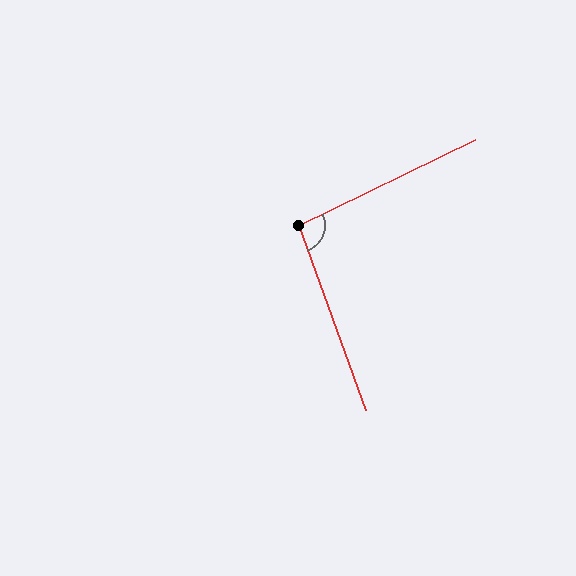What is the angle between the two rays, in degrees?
Approximately 96 degrees.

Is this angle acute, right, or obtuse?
It is obtuse.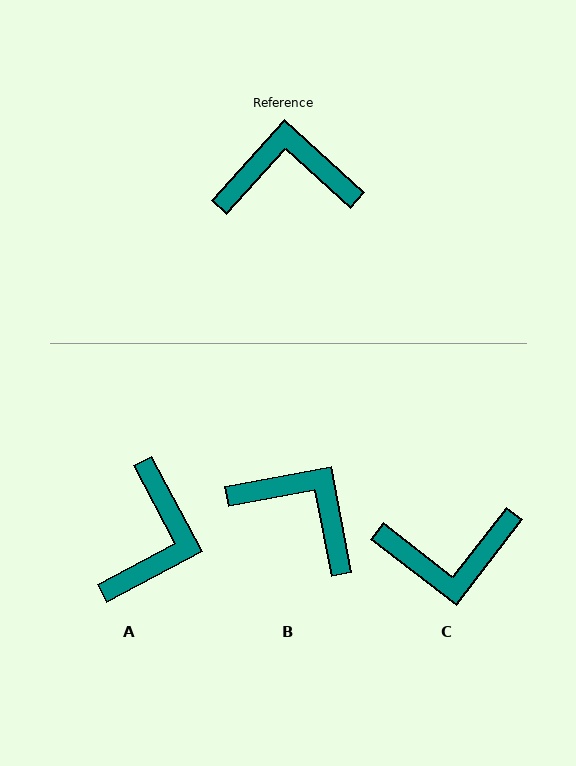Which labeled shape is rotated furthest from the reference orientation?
C, about 176 degrees away.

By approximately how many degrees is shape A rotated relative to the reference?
Approximately 110 degrees clockwise.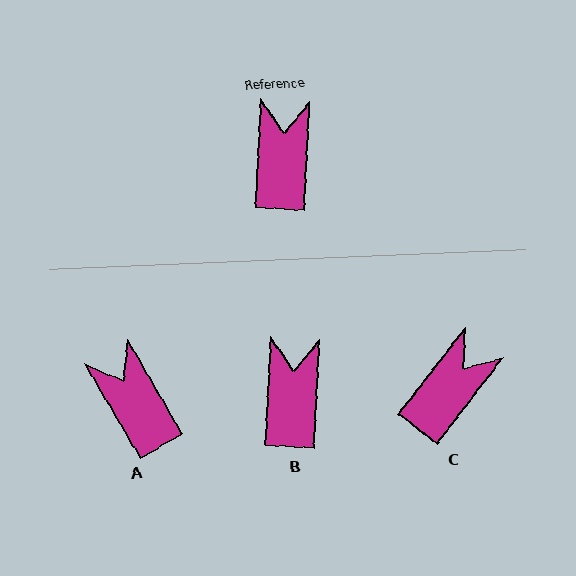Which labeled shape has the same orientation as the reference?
B.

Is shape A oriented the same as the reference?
No, it is off by about 34 degrees.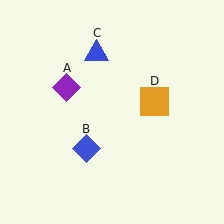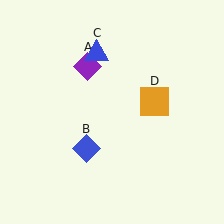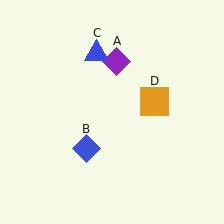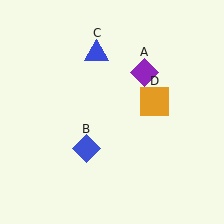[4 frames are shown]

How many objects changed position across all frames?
1 object changed position: purple diamond (object A).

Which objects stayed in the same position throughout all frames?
Blue diamond (object B) and blue triangle (object C) and orange square (object D) remained stationary.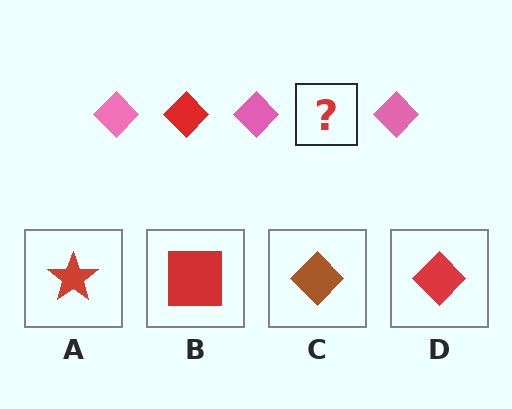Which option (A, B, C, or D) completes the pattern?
D.